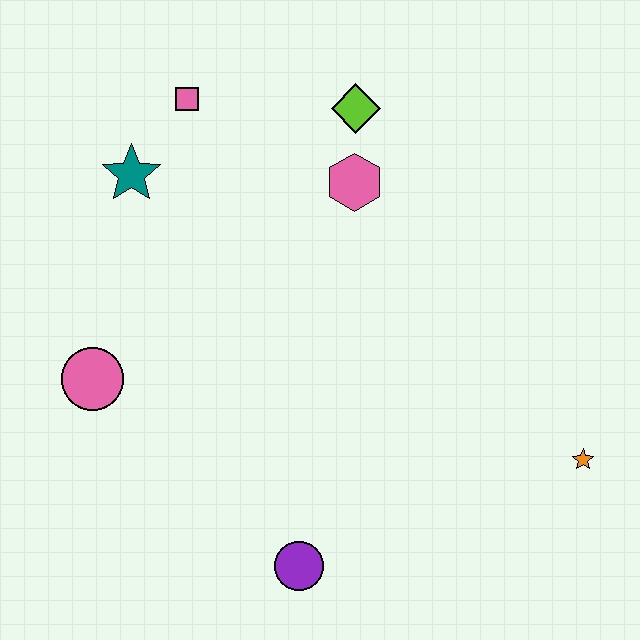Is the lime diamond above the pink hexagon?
Yes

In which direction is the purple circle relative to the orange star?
The purple circle is to the left of the orange star.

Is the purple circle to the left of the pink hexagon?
Yes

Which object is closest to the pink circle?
The teal star is closest to the pink circle.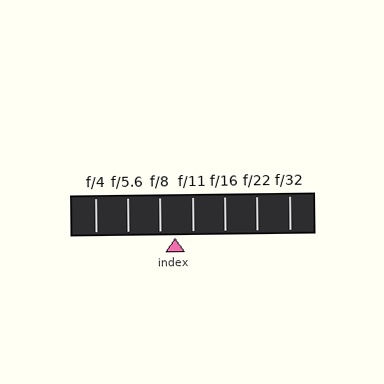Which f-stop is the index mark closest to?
The index mark is closest to f/8.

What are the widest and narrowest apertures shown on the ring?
The widest aperture shown is f/4 and the narrowest is f/32.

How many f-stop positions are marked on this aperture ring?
There are 7 f-stop positions marked.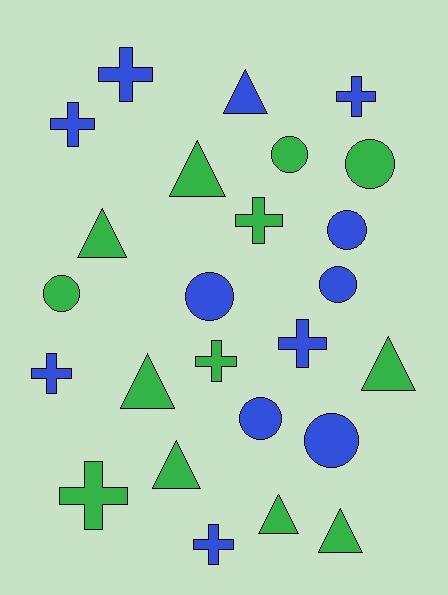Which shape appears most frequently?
Cross, with 9 objects.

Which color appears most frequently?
Green, with 13 objects.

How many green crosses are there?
There are 3 green crosses.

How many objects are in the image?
There are 25 objects.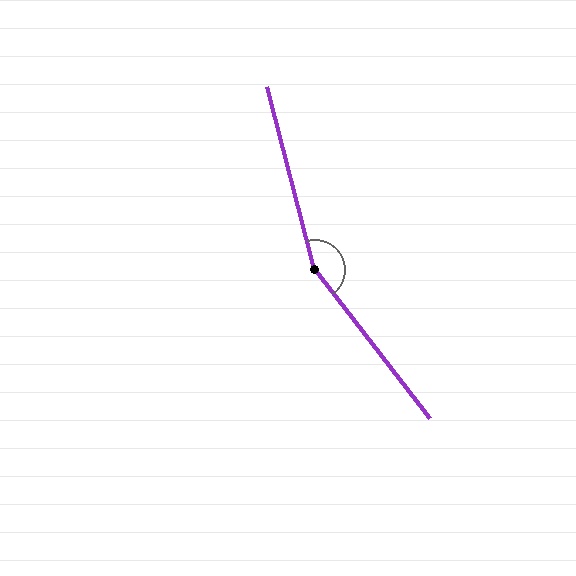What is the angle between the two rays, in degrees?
Approximately 157 degrees.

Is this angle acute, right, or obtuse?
It is obtuse.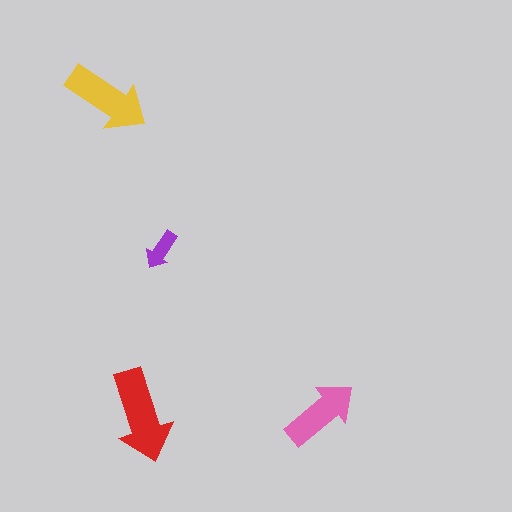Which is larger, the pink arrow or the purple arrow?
The pink one.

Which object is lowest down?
The red arrow is bottommost.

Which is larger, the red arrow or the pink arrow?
The red one.